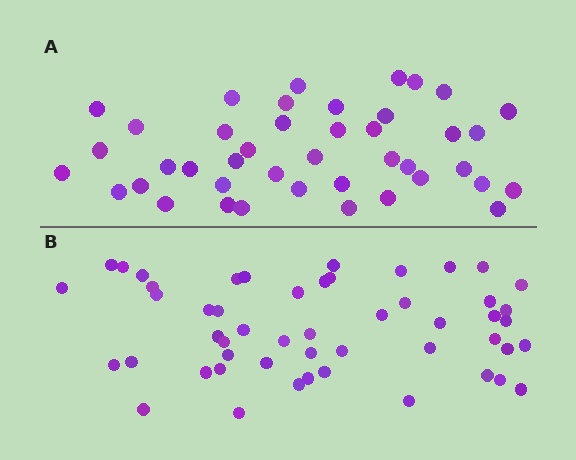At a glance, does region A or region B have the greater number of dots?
Region B (the bottom region) has more dots.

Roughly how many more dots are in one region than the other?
Region B has roughly 8 or so more dots than region A.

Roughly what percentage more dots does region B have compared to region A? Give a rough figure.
About 20% more.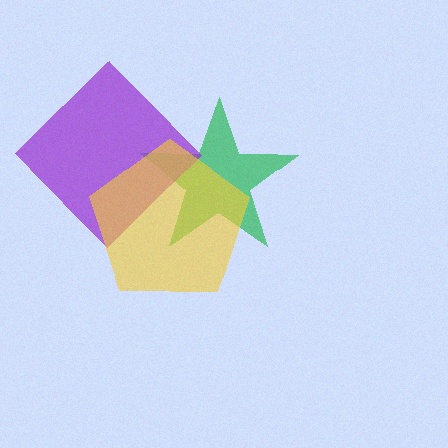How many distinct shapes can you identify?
There are 3 distinct shapes: a green star, a purple diamond, a yellow pentagon.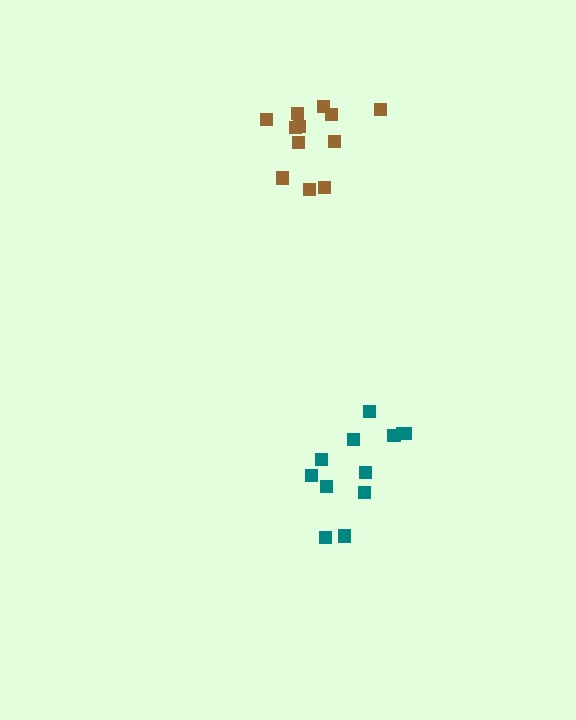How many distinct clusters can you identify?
There are 2 distinct clusters.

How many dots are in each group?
Group 1: 12 dots, Group 2: 12 dots (24 total).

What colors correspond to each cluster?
The clusters are colored: teal, brown.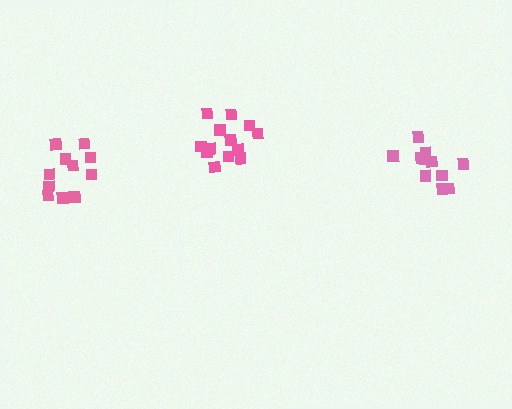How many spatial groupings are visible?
There are 3 spatial groupings.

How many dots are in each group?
Group 1: 13 dots, Group 2: 11 dots, Group 3: 11 dots (35 total).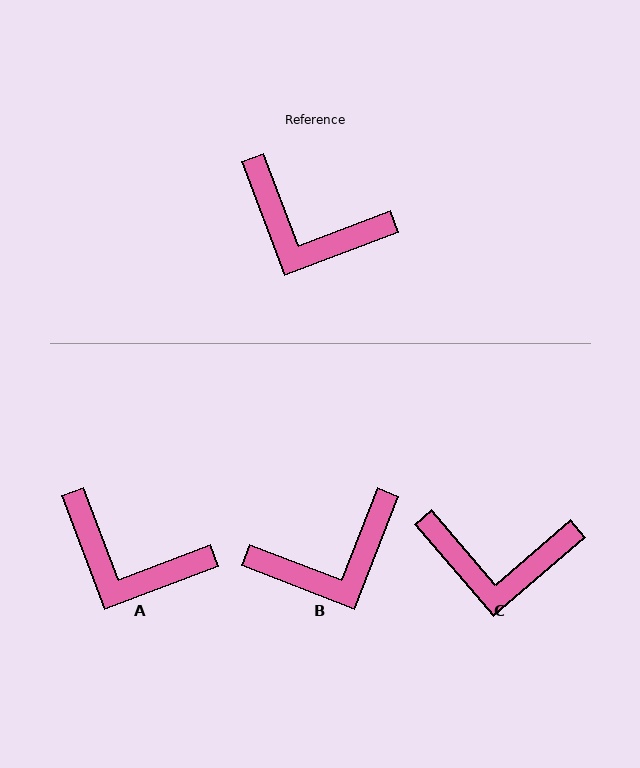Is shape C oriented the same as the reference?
No, it is off by about 20 degrees.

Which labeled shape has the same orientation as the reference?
A.